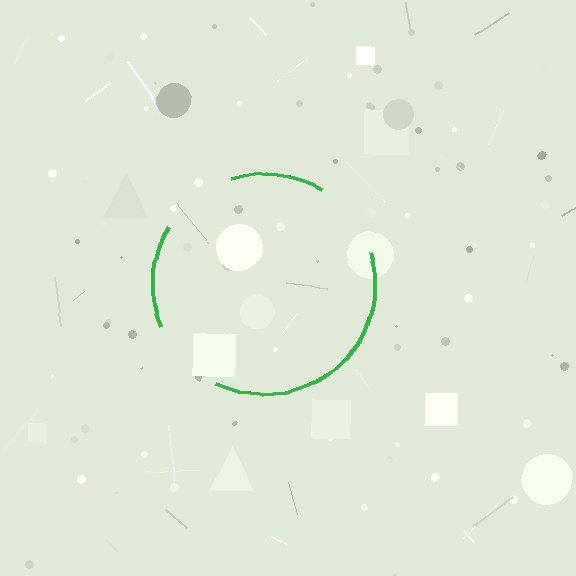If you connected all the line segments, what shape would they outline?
They would outline a circle.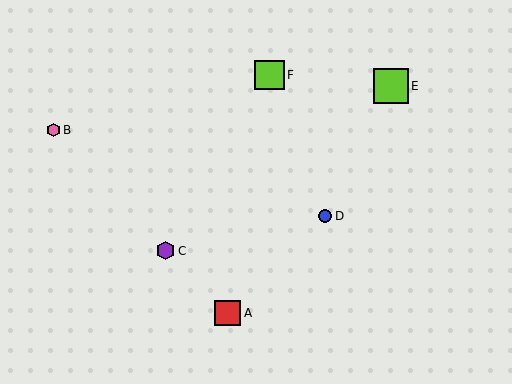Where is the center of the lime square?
The center of the lime square is at (269, 75).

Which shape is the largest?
The lime square (labeled E) is the largest.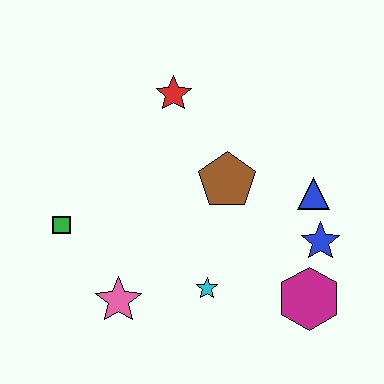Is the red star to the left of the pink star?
No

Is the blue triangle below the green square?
No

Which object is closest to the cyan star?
The pink star is closest to the cyan star.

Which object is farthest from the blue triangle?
The green square is farthest from the blue triangle.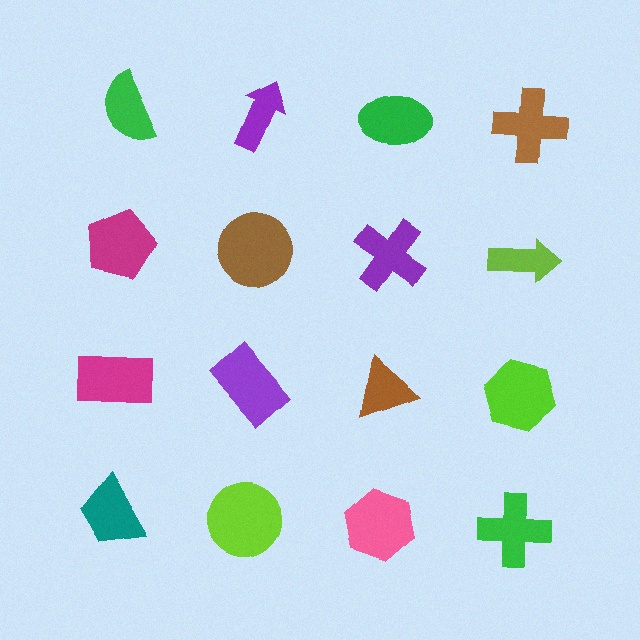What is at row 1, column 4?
A brown cross.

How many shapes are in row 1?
4 shapes.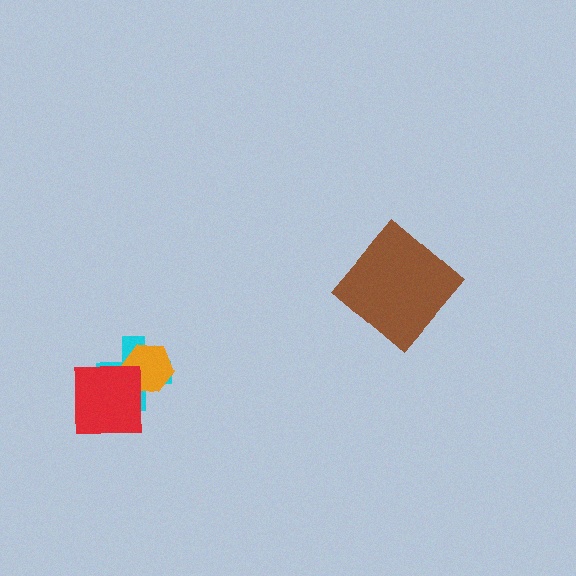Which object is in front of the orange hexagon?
The red square is in front of the orange hexagon.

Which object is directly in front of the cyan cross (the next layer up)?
The orange hexagon is directly in front of the cyan cross.